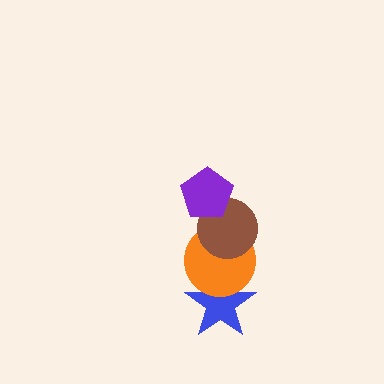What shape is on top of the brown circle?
The purple pentagon is on top of the brown circle.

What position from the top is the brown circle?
The brown circle is 2nd from the top.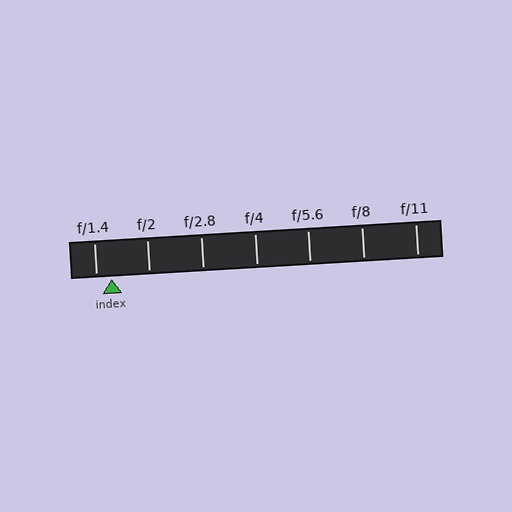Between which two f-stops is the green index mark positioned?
The index mark is between f/1.4 and f/2.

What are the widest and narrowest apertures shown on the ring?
The widest aperture shown is f/1.4 and the narrowest is f/11.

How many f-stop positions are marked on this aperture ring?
There are 7 f-stop positions marked.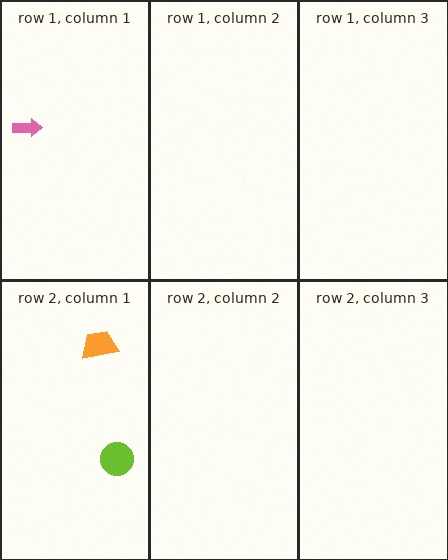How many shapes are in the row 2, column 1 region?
2.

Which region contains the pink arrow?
The row 1, column 1 region.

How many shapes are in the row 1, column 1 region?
1.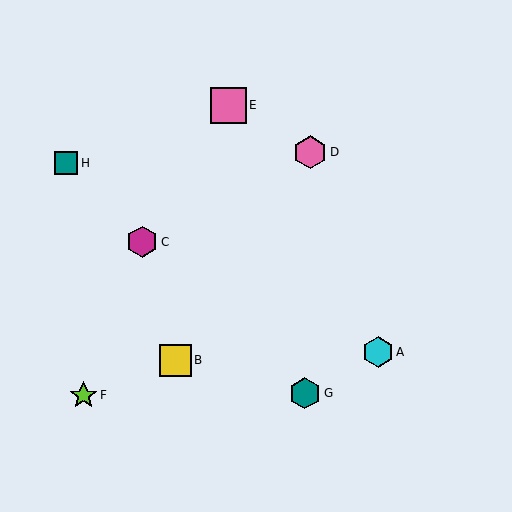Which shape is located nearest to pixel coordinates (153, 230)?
The magenta hexagon (labeled C) at (142, 242) is nearest to that location.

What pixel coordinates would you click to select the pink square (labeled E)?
Click at (228, 105) to select the pink square E.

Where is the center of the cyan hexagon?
The center of the cyan hexagon is at (378, 352).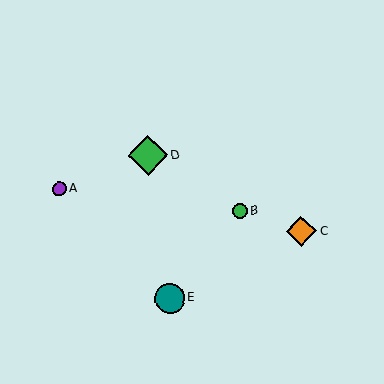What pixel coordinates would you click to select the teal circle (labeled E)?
Click at (170, 298) to select the teal circle E.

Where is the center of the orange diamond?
The center of the orange diamond is at (301, 231).